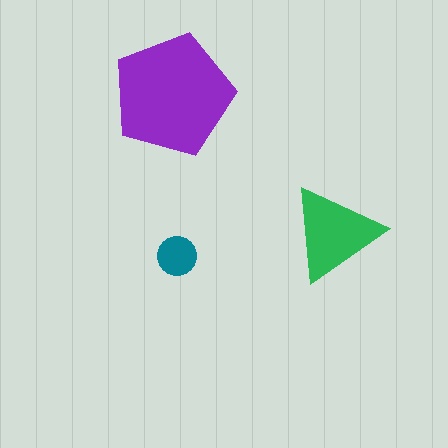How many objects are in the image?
There are 3 objects in the image.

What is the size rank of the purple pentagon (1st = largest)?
1st.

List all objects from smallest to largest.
The teal circle, the green triangle, the purple pentagon.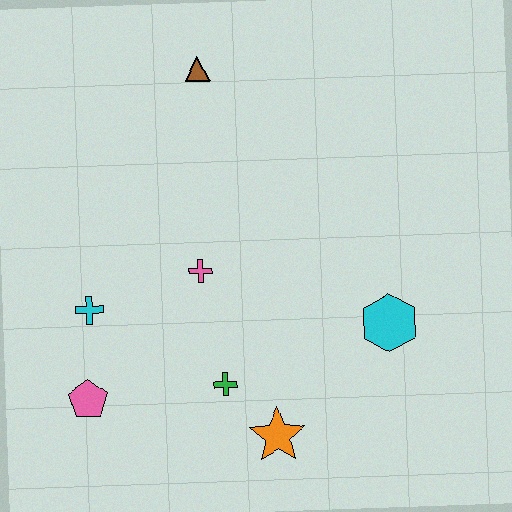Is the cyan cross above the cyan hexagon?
Yes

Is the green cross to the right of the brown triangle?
Yes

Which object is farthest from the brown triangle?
The orange star is farthest from the brown triangle.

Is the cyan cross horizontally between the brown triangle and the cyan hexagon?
No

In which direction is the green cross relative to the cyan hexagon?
The green cross is to the left of the cyan hexagon.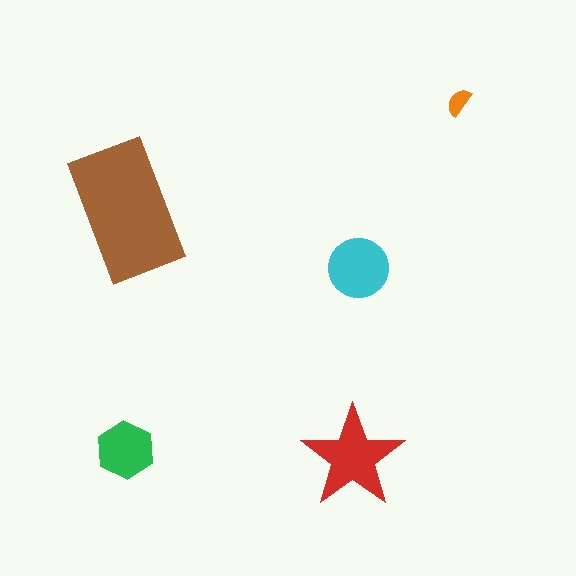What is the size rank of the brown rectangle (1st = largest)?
1st.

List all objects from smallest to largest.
The orange semicircle, the green hexagon, the cyan circle, the red star, the brown rectangle.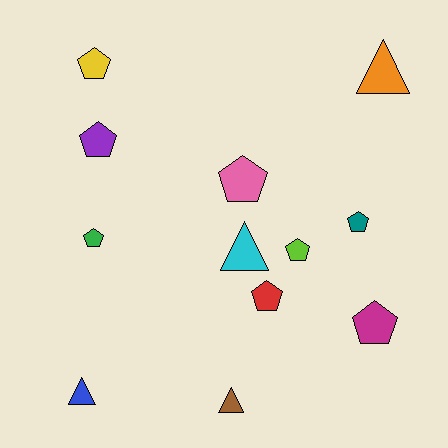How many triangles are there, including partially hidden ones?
There are 4 triangles.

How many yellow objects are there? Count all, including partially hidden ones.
There is 1 yellow object.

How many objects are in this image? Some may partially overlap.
There are 12 objects.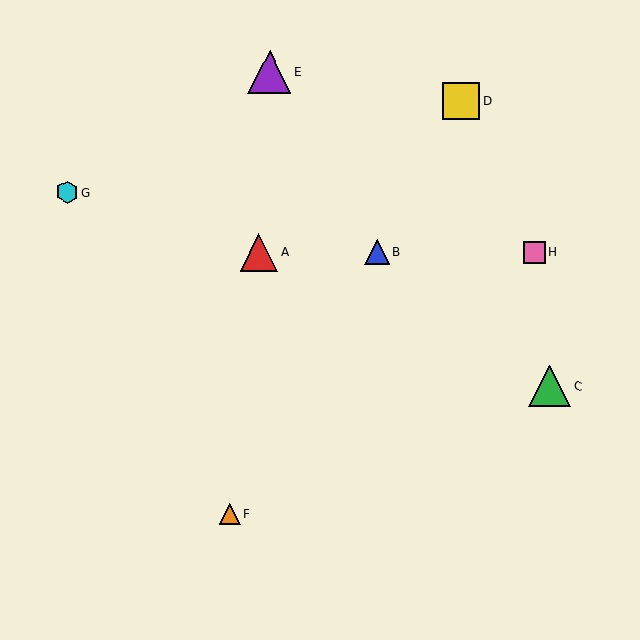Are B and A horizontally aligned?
Yes, both are at y≈253.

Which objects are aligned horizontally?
Objects A, B, H are aligned horizontally.